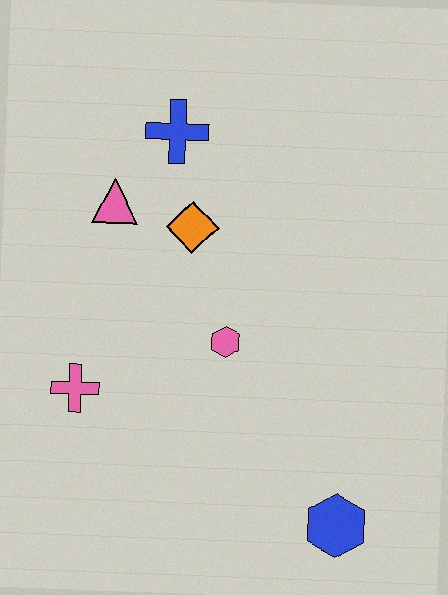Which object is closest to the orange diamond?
The pink triangle is closest to the orange diamond.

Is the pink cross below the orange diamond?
Yes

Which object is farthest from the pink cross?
The blue hexagon is farthest from the pink cross.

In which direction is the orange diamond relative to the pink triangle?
The orange diamond is to the right of the pink triangle.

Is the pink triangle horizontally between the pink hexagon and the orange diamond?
No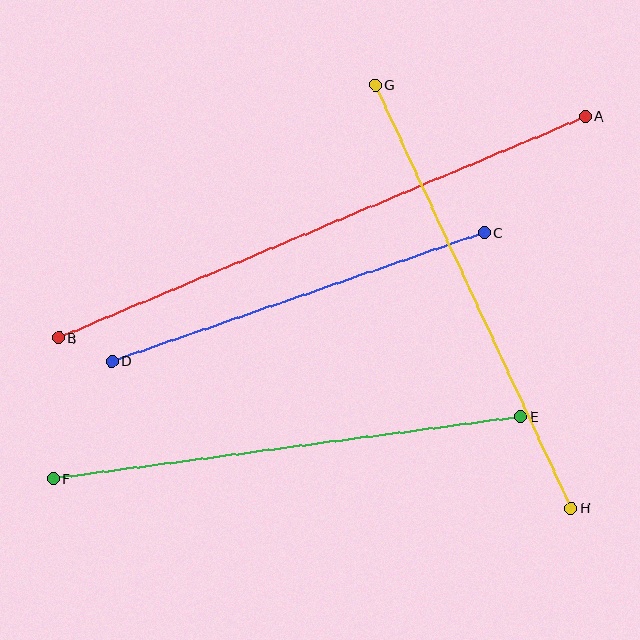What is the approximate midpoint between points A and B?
The midpoint is at approximately (322, 227) pixels.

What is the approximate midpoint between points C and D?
The midpoint is at approximately (298, 297) pixels.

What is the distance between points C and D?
The distance is approximately 393 pixels.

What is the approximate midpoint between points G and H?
The midpoint is at approximately (473, 296) pixels.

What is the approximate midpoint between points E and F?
The midpoint is at approximately (287, 447) pixels.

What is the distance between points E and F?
The distance is approximately 472 pixels.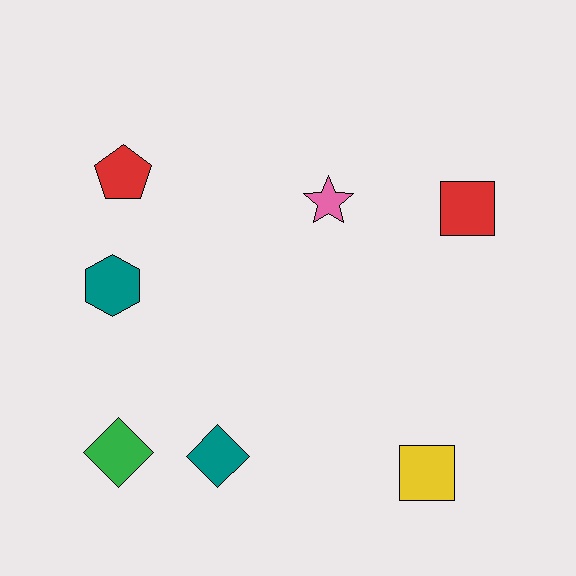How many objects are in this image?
There are 7 objects.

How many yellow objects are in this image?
There is 1 yellow object.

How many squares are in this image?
There are 2 squares.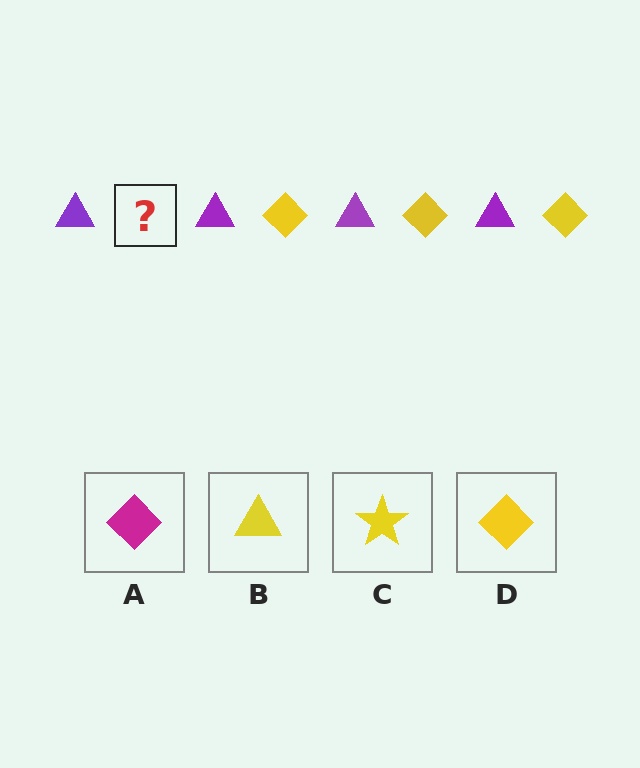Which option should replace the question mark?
Option D.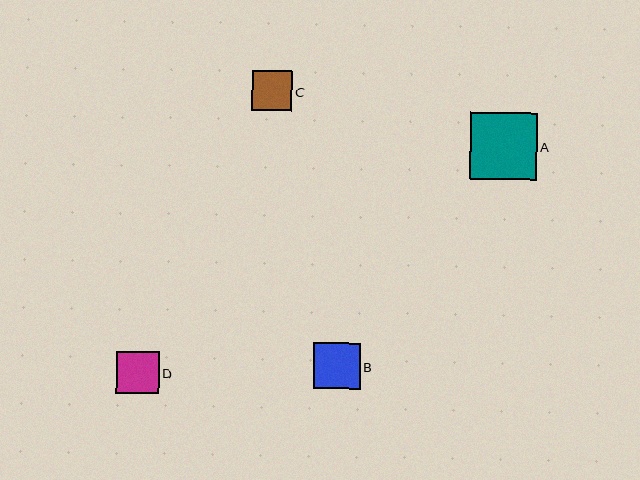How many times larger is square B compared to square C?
Square B is approximately 1.2 times the size of square C.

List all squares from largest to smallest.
From largest to smallest: A, B, D, C.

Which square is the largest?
Square A is the largest with a size of approximately 66 pixels.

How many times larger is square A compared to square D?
Square A is approximately 1.6 times the size of square D.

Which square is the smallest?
Square C is the smallest with a size of approximately 40 pixels.